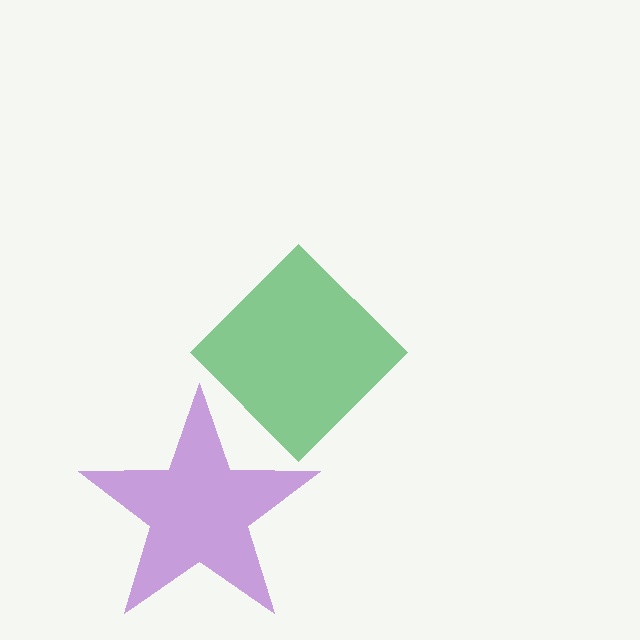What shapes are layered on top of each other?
The layered shapes are: a green diamond, a purple star.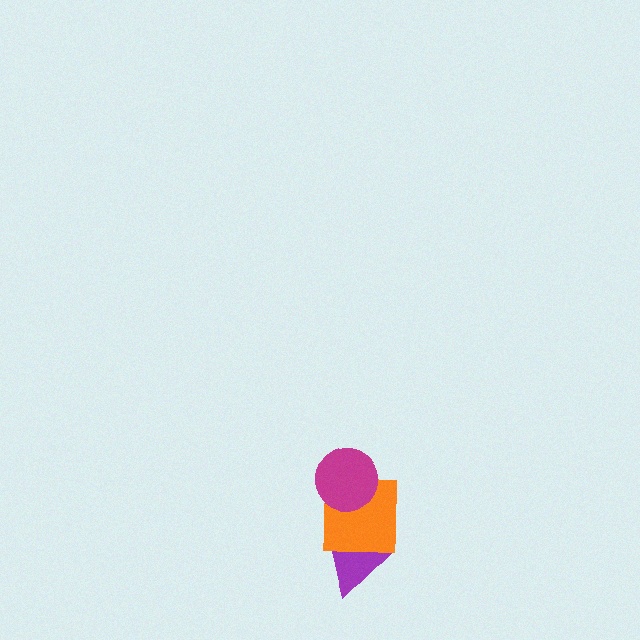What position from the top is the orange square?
The orange square is 2nd from the top.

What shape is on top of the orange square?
The magenta circle is on top of the orange square.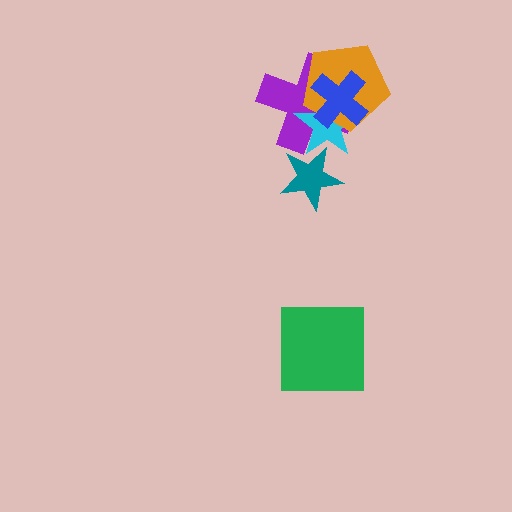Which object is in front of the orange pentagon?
The blue cross is in front of the orange pentagon.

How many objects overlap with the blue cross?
3 objects overlap with the blue cross.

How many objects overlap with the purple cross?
4 objects overlap with the purple cross.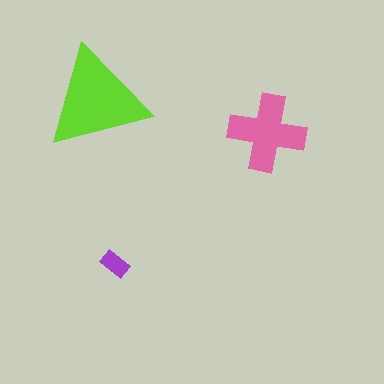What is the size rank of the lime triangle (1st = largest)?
1st.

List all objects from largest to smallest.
The lime triangle, the pink cross, the purple rectangle.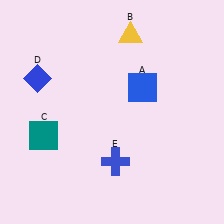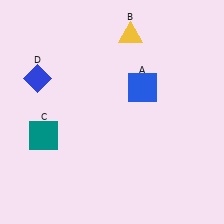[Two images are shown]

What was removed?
The blue cross (E) was removed in Image 2.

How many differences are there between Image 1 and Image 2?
There is 1 difference between the two images.